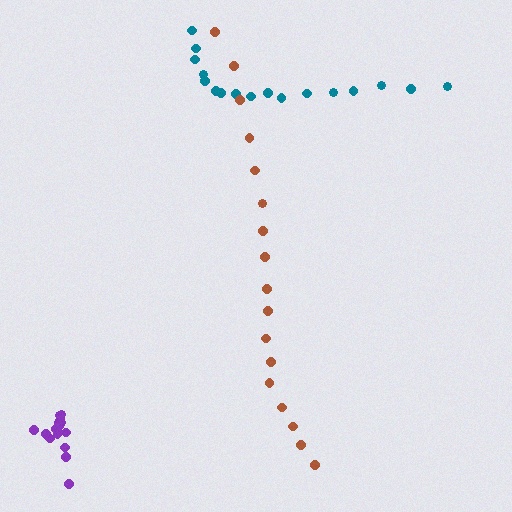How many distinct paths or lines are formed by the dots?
There are 3 distinct paths.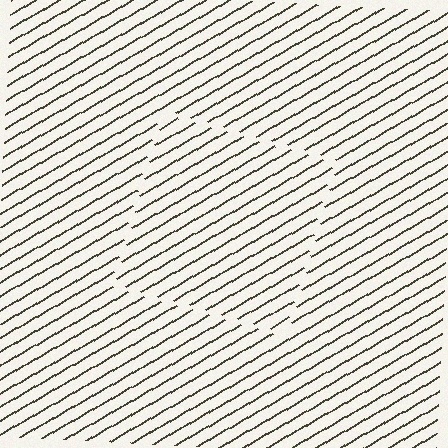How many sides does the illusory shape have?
4 sides — the line-ends trace a square.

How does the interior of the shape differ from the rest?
The interior of the shape contains the same grating, shifted by half a period — the contour is defined by the phase discontinuity where line-ends from the inner and outer gratings abut.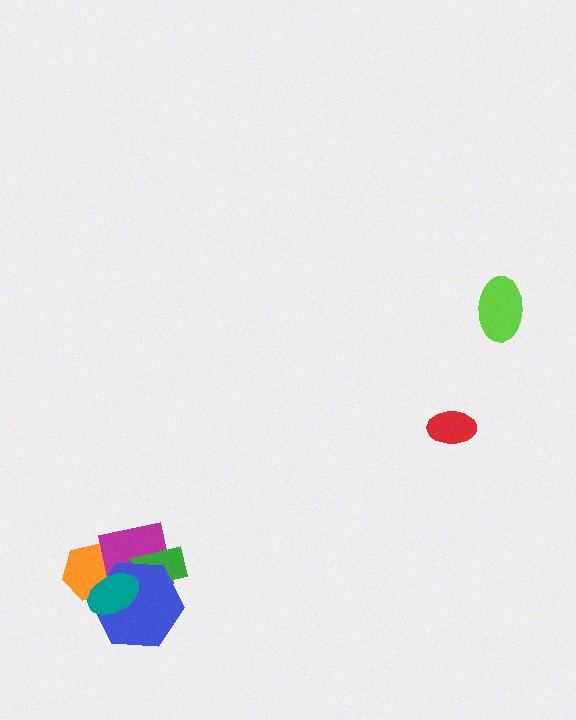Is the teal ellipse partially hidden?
No, no other shape covers it.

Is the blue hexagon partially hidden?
Yes, it is partially covered by another shape.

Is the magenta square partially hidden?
Yes, it is partially covered by another shape.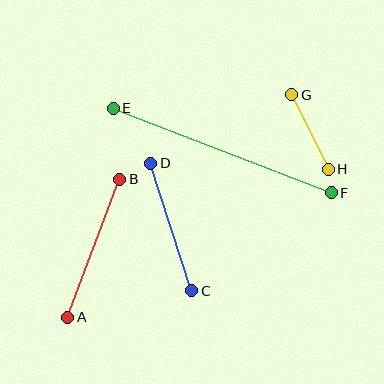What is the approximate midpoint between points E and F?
The midpoint is at approximately (222, 151) pixels.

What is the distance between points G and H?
The distance is approximately 83 pixels.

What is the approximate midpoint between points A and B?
The midpoint is at approximately (94, 248) pixels.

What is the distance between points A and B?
The distance is approximately 147 pixels.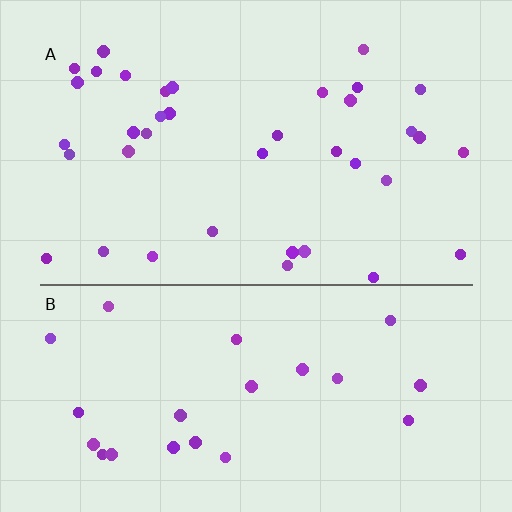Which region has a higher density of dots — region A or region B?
A (the top).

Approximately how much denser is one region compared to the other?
Approximately 1.6× — region A over region B.